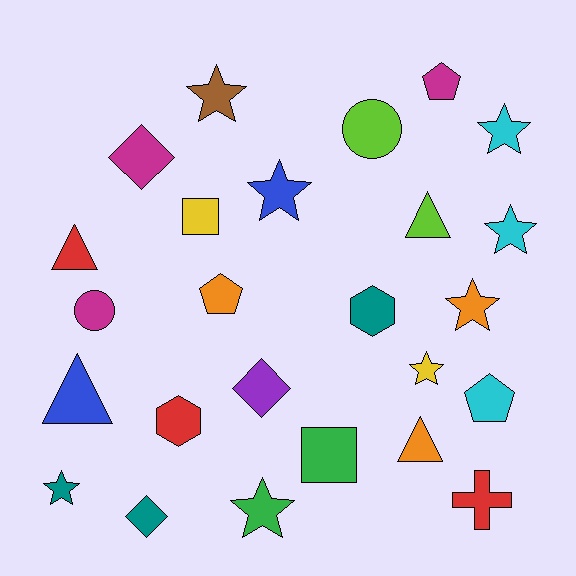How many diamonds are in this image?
There are 3 diamonds.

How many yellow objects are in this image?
There are 2 yellow objects.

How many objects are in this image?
There are 25 objects.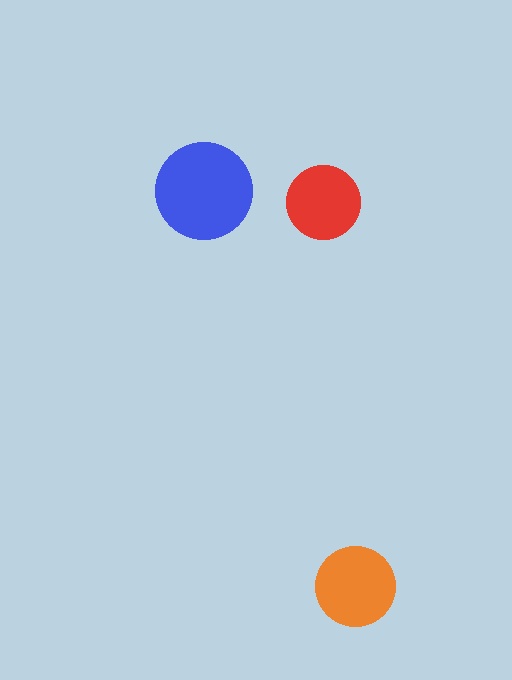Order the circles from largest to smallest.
the blue one, the orange one, the red one.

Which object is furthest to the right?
The orange circle is rightmost.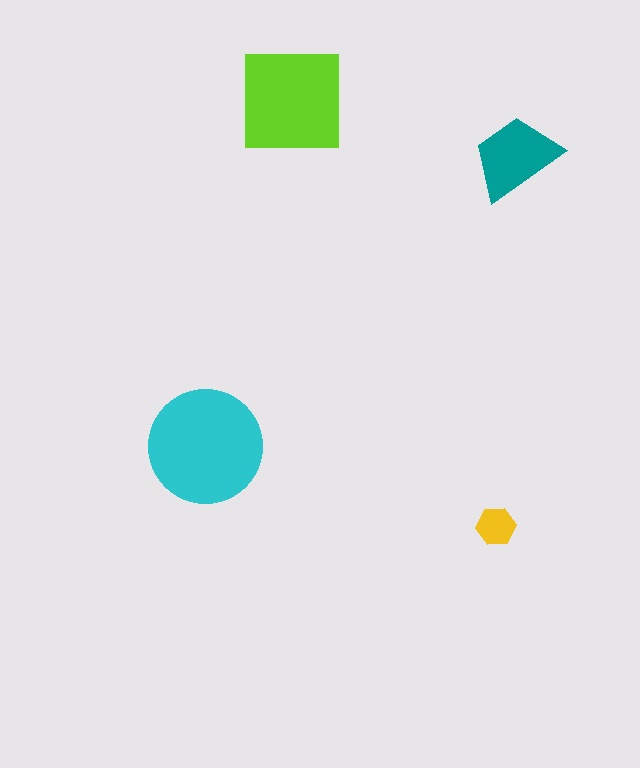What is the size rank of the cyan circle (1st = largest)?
1st.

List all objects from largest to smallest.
The cyan circle, the lime square, the teal trapezoid, the yellow hexagon.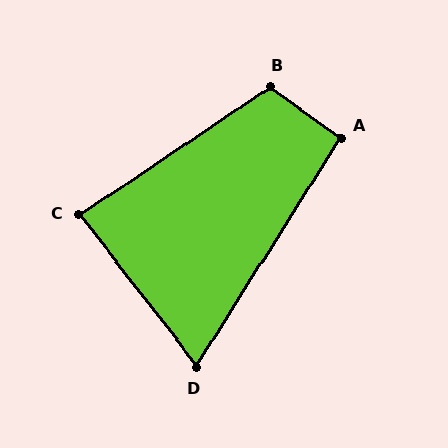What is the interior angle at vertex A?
Approximately 94 degrees (approximately right).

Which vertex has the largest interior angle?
B, at approximately 110 degrees.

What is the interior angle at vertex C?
Approximately 86 degrees (approximately right).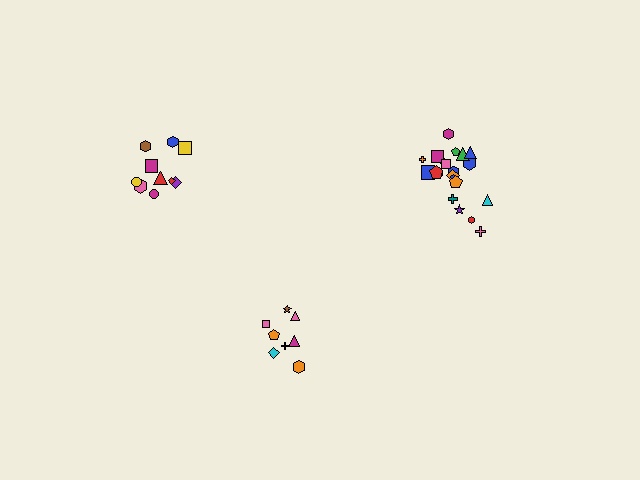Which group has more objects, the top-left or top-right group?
The top-right group.